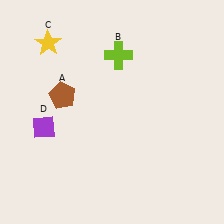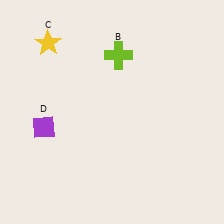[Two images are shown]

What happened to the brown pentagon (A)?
The brown pentagon (A) was removed in Image 2. It was in the top-left area of Image 1.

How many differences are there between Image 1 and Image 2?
There is 1 difference between the two images.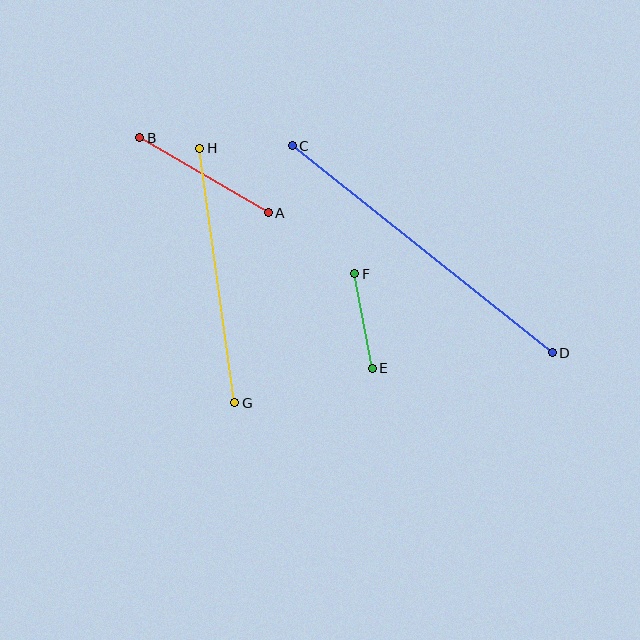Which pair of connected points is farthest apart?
Points C and D are farthest apart.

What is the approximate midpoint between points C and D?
The midpoint is at approximately (422, 249) pixels.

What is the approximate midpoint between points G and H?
The midpoint is at approximately (217, 276) pixels.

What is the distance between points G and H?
The distance is approximately 257 pixels.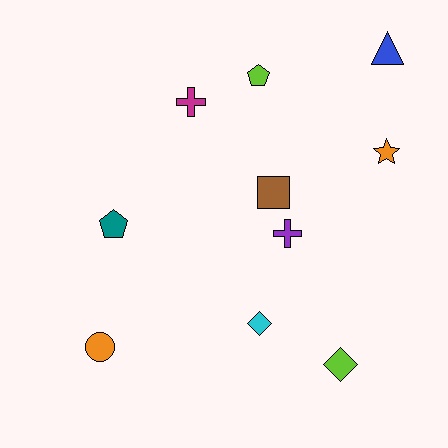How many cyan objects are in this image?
There is 1 cyan object.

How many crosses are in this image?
There are 2 crosses.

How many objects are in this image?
There are 10 objects.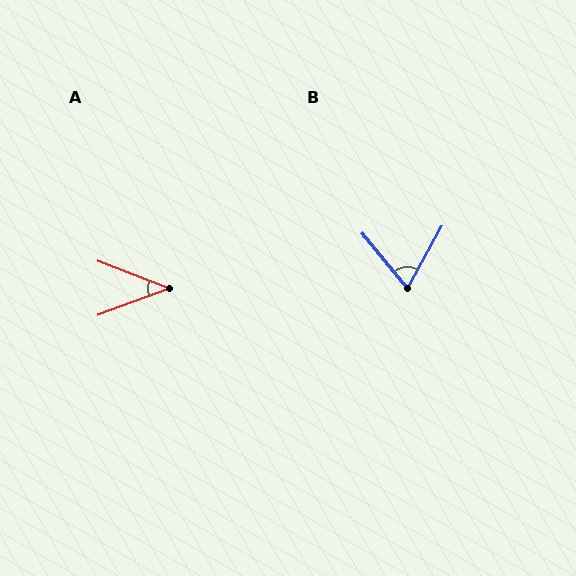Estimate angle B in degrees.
Approximately 68 degrees.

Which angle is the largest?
B, at approximately 68 degrees.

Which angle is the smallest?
A, at approximately 41 degrees.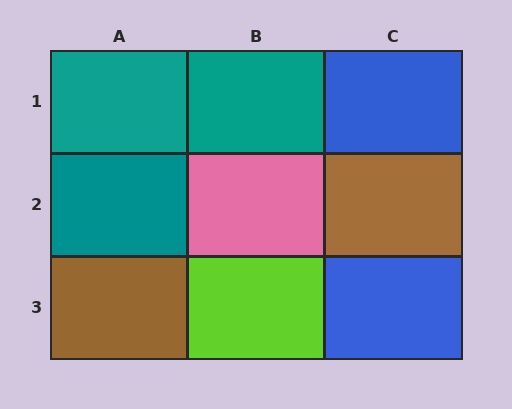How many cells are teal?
3 cells are teal.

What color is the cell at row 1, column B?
Teal.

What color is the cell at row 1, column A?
Teal.